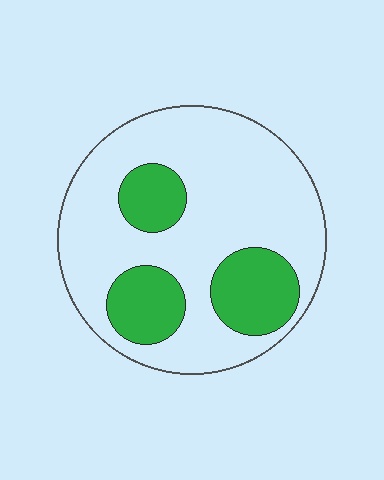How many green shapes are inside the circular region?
3.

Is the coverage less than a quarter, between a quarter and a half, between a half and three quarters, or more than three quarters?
Between a quarter and a half.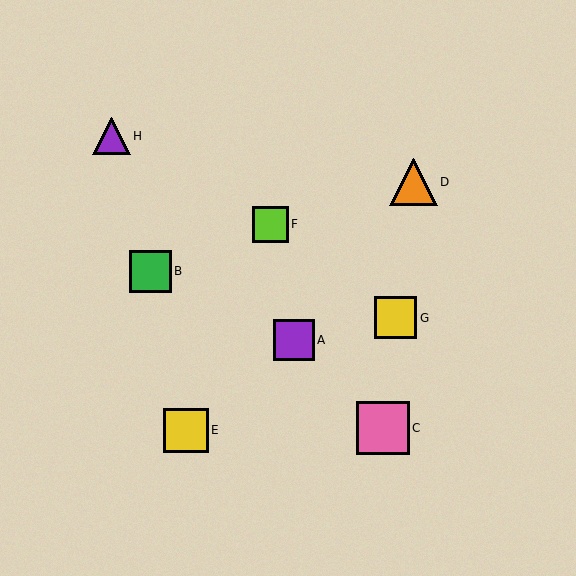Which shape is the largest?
The pink square (labeled C) is the largest.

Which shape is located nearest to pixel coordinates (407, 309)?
The yellow square (labeled G) at (396, 318) is nearest to that location.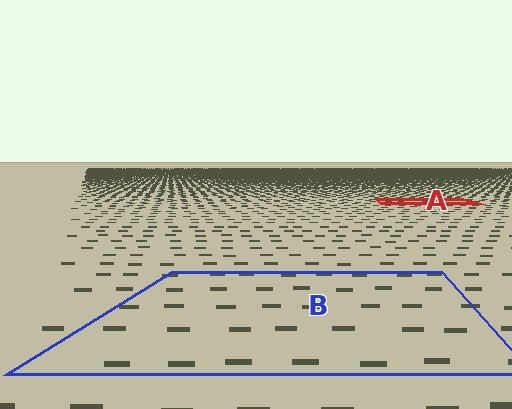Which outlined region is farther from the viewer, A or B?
Region A is farther from the viewer — the texture elements inside it appear smaller and more densely packed.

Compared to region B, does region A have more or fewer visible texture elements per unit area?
Region A has more texture elements per unit area — they are packed more densely because it is farther away.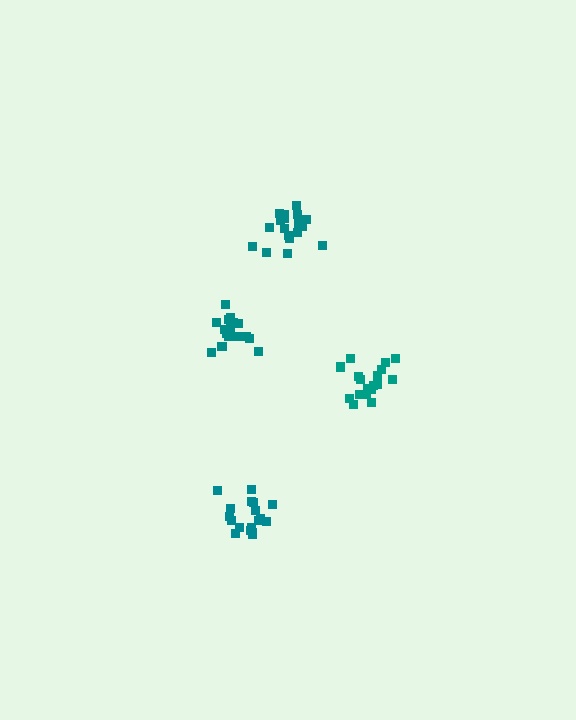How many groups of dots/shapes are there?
There are 4 groups.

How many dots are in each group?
Group 1: 18 dots, Group 2: 17 dots, Group 3: 19 dots, Group 4: 18 dots (72 total).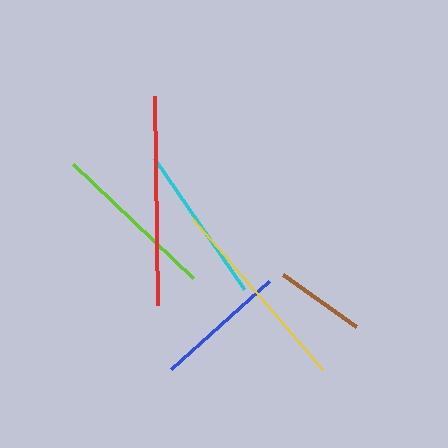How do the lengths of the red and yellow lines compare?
The red and yellow lines are approximately the same length.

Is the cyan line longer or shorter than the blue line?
The cyan line is longer than the blue line.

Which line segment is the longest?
The red line is the longest at approximately 210 pixels.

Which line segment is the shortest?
The brown line is the shortest at approximately 89 pixels.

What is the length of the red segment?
The red segment is approximately 210 pixels long.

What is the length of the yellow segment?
The yellow segment is approximately 199 pixels long.